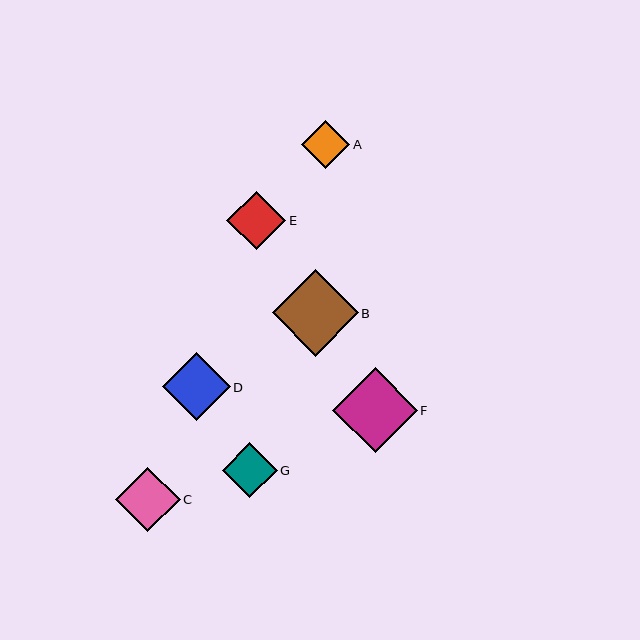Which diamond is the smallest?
Diamond A is the smallest with a size of approximately 48 pixels.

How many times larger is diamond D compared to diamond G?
Diamond D is approximately 1.2 times the size of diamond G.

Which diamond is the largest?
Diamond B is the largest with a size of approximately 86 pixels.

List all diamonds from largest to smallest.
From largest to smallest: B, F, D, C, E, G, A.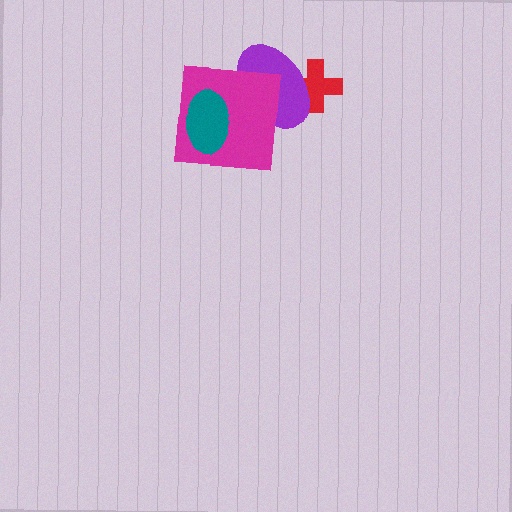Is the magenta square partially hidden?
Yes, it is partially covered by another shape.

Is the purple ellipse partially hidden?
Yes, it is partially covered by another shape.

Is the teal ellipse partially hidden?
No, no other shape covers it.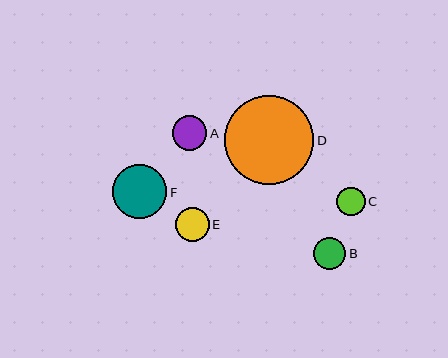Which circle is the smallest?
Circle C is the smallest with a size of approximately 29 pixels.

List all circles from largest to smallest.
From largest to smallest: D, F, A, E, B, C.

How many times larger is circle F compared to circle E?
Circle F is approximately 1.6 times the size of circle E.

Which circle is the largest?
Circle D is the largest with a size of approximately 89 pixels.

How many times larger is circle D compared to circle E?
Circle D is approximately 2.6 times the size of circle E.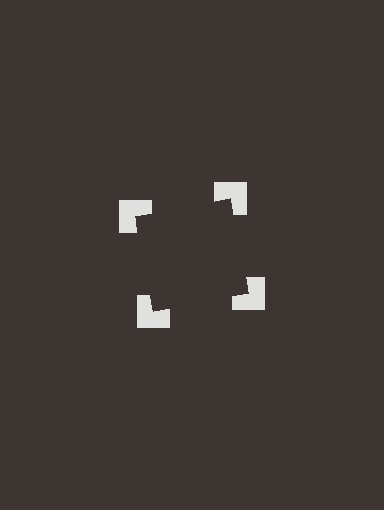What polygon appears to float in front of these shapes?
An illusory square — its edges are inferred from the aligned wedge cuts in the notched squares, not physically drawn.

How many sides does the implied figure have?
4 sides.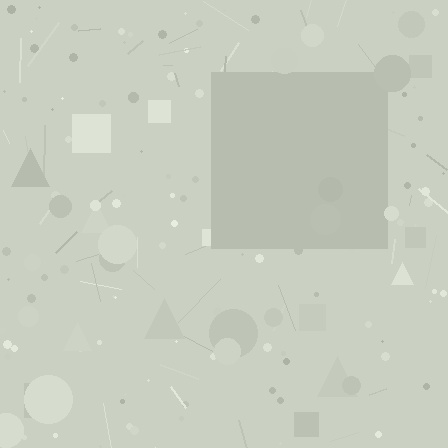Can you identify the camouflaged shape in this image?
The camouflaged shape is a square.